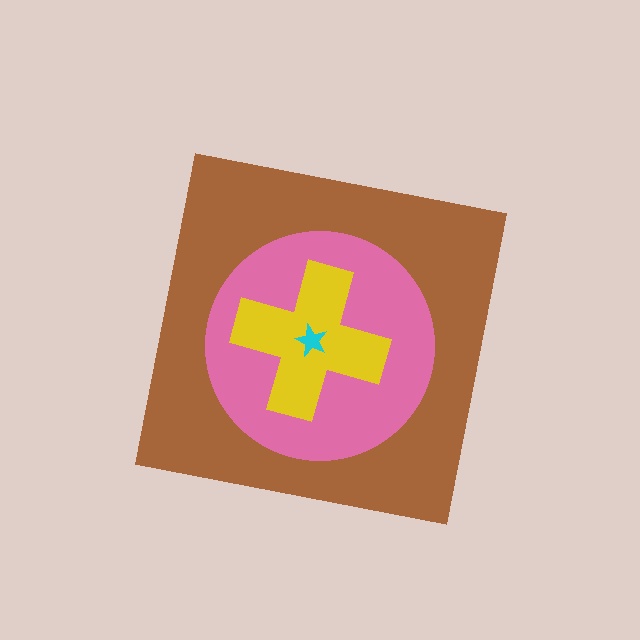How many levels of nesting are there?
4.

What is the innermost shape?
The cyan star.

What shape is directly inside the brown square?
The pink circle.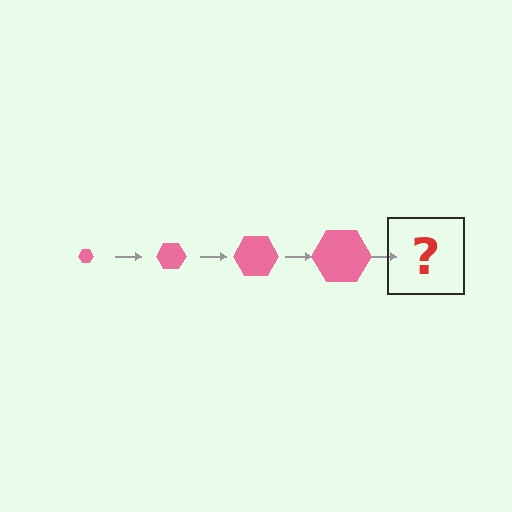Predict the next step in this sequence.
The next step is a pink hexagon, larger than the previous one.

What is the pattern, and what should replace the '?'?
The pattern is that the hexagon gets progressively larger each step. The '?' should be a pink hexagon, larger than the previous one.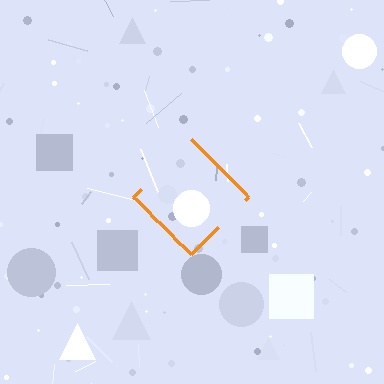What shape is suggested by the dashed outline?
The dashed outline suggests a diamond.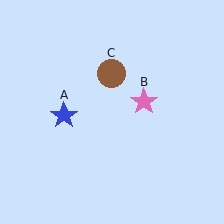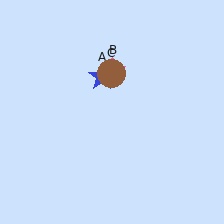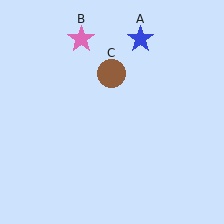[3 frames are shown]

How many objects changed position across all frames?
2 objects changed position: blue star (object A), pink star (object B).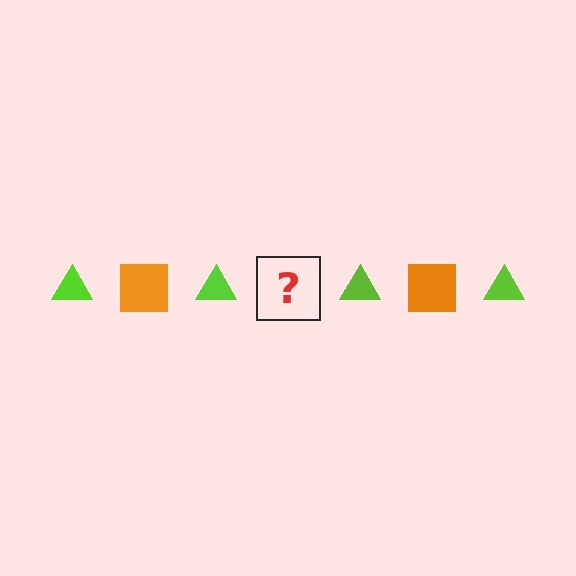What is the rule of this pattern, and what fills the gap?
The rule is that the pattern alternates between lime triangle and orange square. The gap should be filled with an orange square.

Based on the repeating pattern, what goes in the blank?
The blank should be an orange square.